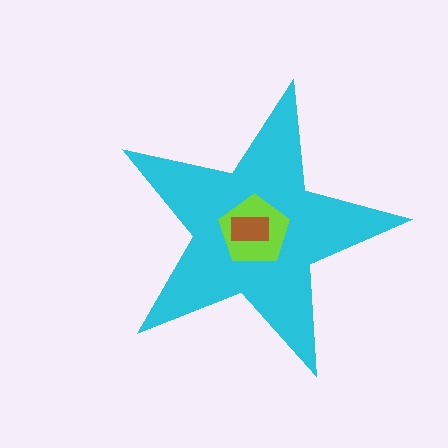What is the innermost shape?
The brown rectangle.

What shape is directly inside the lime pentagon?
The brown rectangle.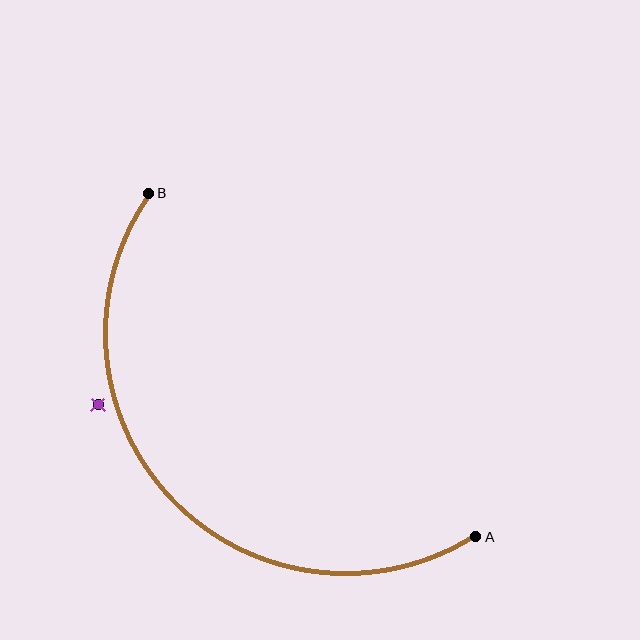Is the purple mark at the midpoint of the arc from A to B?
No — the purple mark does not lie on the arc at all. It sits slightly outside the curve.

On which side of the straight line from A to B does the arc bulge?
The arc bulges below and to the left of the straight line connecting A and B.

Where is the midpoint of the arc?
The arc midpoint is the point on the curve farthest from the straight line joining A and B. It sits below and to the left of that line.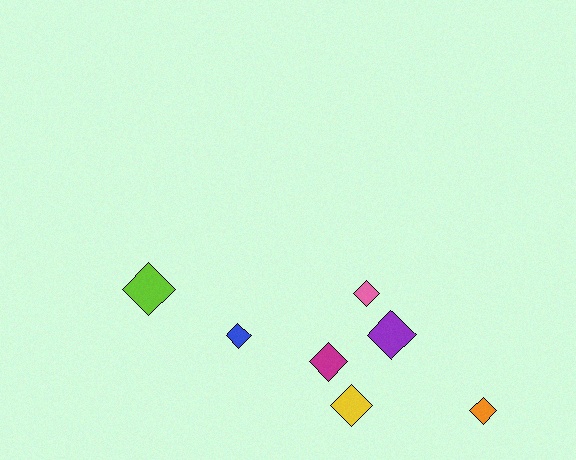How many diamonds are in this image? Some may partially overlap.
There are 7 diamonds.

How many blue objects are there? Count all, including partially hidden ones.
There is 1 blue object.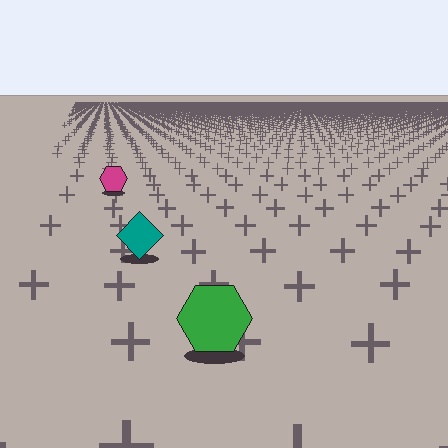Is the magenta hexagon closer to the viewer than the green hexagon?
No. The green hexagon is closer — you can tell from the texture gradient: the ground texture is coarser near it.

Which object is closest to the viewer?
The green hexagon is closest. The texture marks near it are larger and more spread out.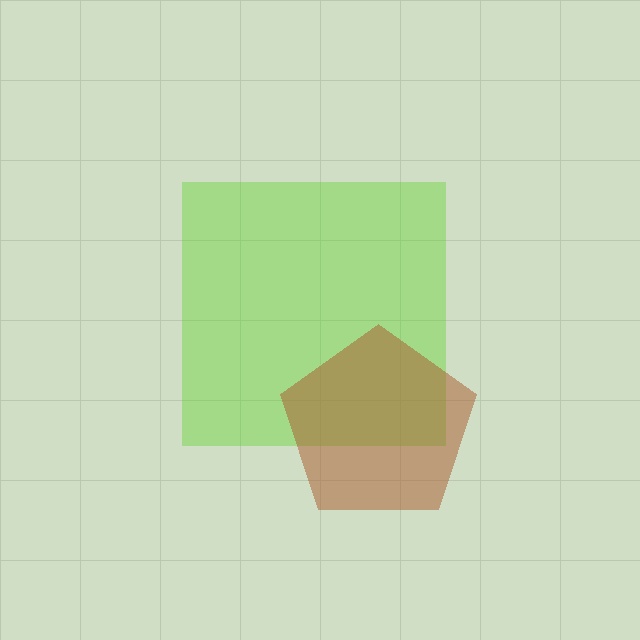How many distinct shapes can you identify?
There are 2 distinct shapes: a lime square, a brown pentagon.